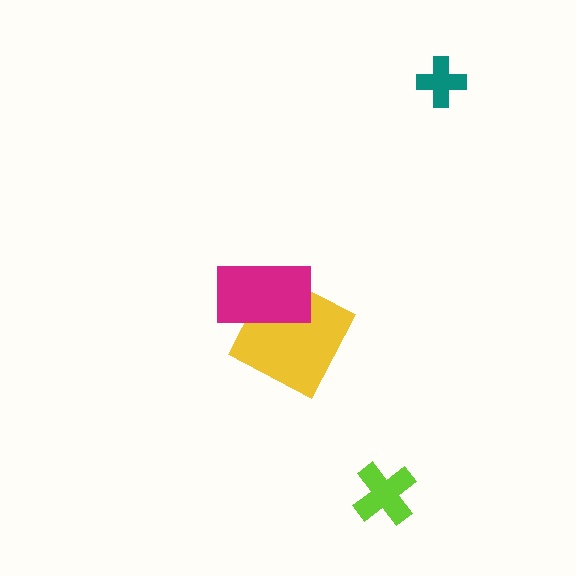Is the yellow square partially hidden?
Yes, it is partially covered by another shape.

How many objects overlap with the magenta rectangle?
1 object overlaps with the magenta rectangle.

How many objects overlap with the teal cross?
0 objects overlap with the teal cross.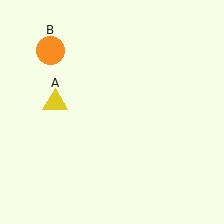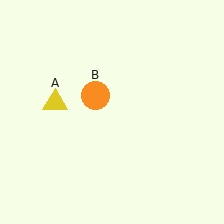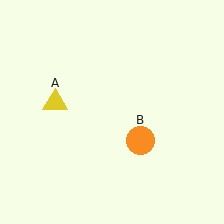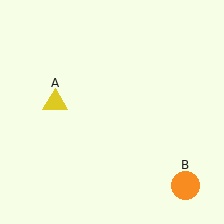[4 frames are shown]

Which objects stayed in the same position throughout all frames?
Yellow triangle (object A) remained stationary.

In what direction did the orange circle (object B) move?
The orange circle (object B) moved down and to the right.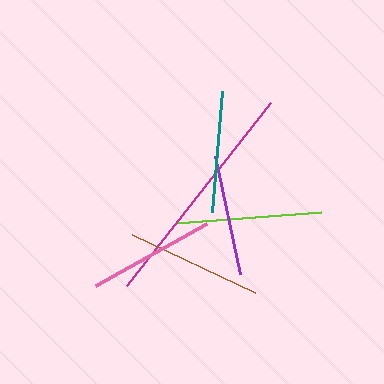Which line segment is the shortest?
The teal line is the shortest at approximately 121 pixels.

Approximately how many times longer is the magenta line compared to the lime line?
The magenta line is approximately 1.6 times the length of the lime line.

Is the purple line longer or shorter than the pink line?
The pink line is longer than the purple line.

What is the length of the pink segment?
The pink segment is approximately 127 pixels long.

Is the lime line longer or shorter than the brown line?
The lime line is longer than the brown line.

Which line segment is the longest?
The magenta line is the longest at approximately 233 pixels.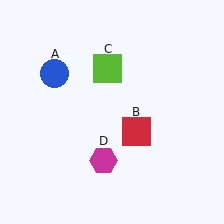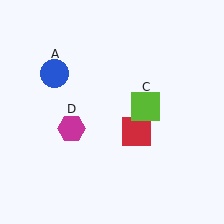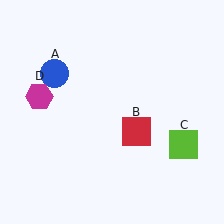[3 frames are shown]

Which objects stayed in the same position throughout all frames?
Blue circle (object A) and red square (object B) remained stationary.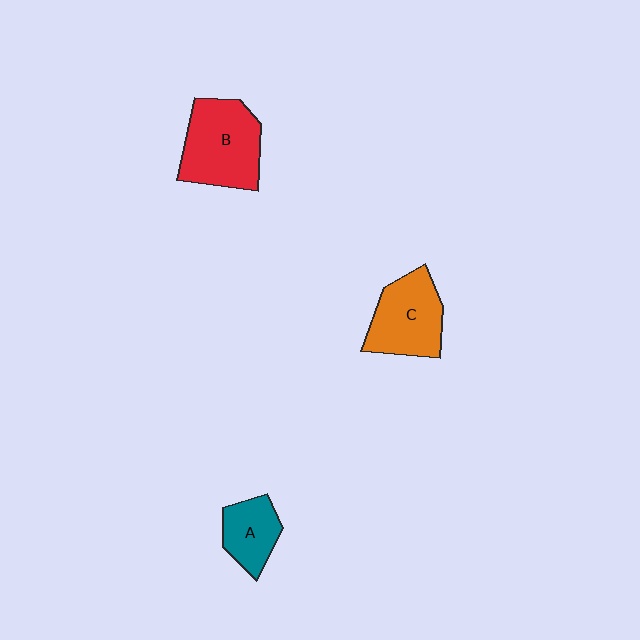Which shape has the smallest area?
Shape A (teal).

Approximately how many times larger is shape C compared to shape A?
Approximately 1.5 times.